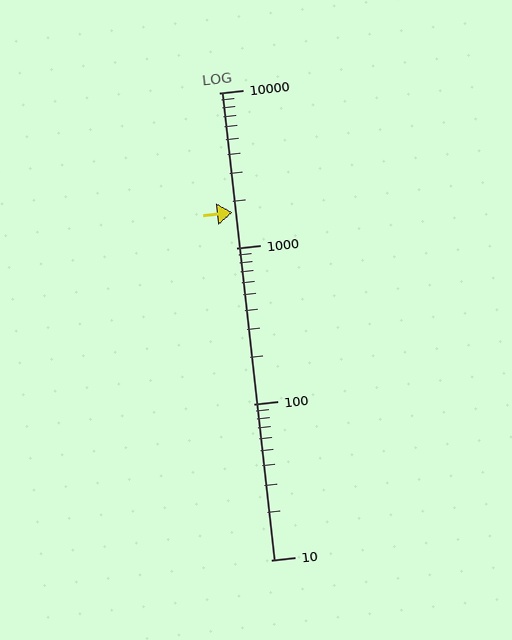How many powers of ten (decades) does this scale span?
The scale spans 3 decades, from 10 to 10000.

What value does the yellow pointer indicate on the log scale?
The pointer indicates approximately 1700.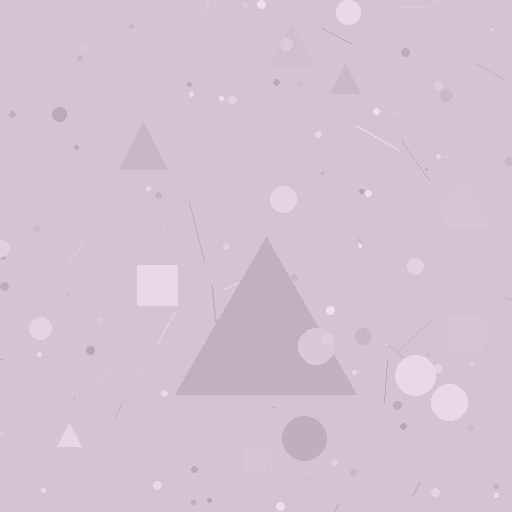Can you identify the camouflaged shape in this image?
The camouflaged shape is a triangle.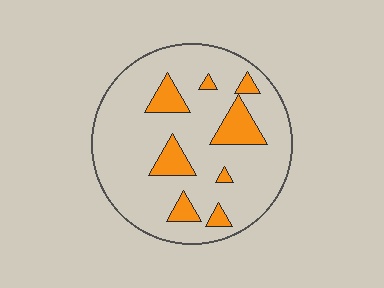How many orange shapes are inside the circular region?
8.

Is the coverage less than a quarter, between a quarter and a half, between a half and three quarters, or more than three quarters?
Less than a quarter.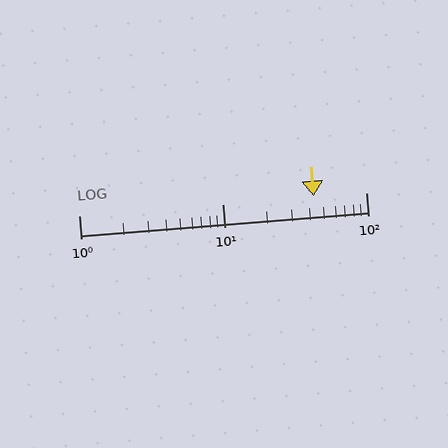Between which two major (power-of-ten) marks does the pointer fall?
The pointer is between 10 and 100.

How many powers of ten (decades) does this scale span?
The scale spans 2 decades, from 1 to 100.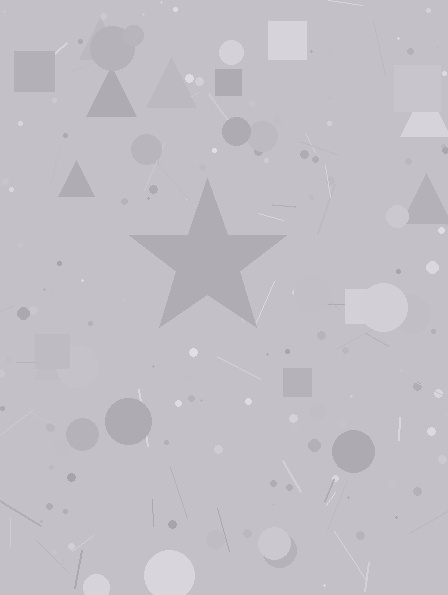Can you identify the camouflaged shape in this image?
The camouflaged shape is a star.